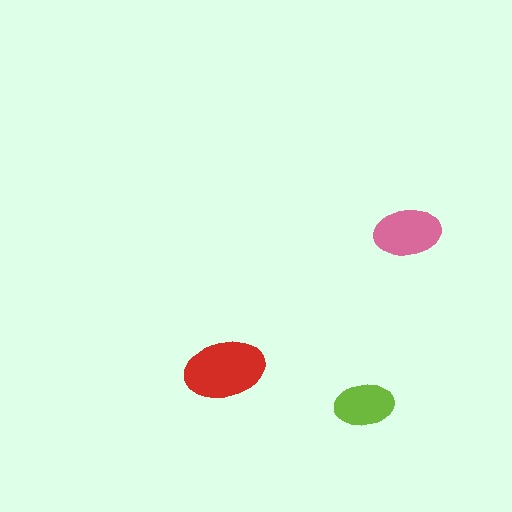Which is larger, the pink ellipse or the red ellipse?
The red one.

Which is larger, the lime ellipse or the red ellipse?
The red one.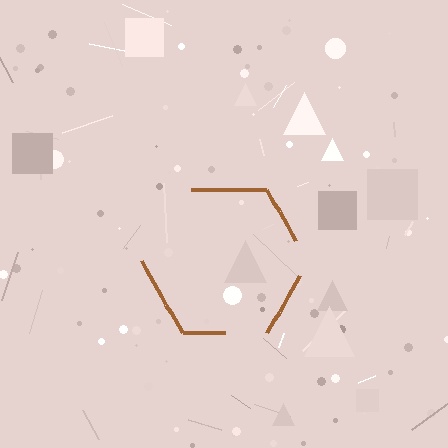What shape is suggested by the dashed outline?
The dashed outline suggests a hexagon.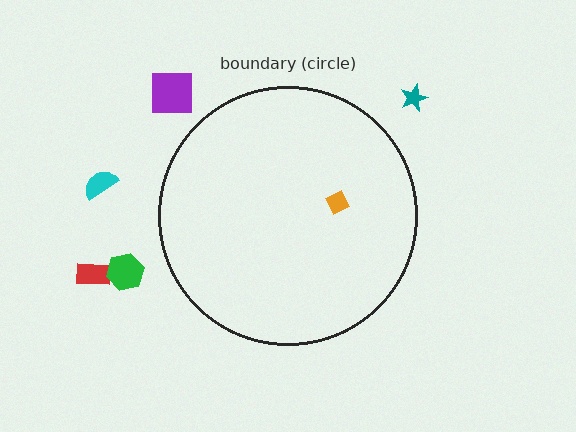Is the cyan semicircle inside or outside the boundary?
Outside.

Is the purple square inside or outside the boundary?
Outside.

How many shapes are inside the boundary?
1 inside, 5 outside.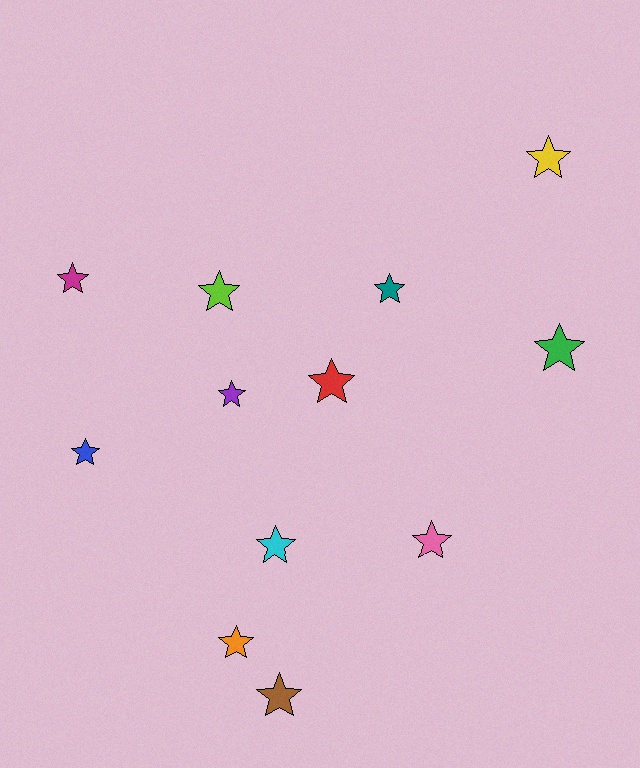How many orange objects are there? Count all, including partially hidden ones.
There is 1 orange object.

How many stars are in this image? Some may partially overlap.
There are 12 stars.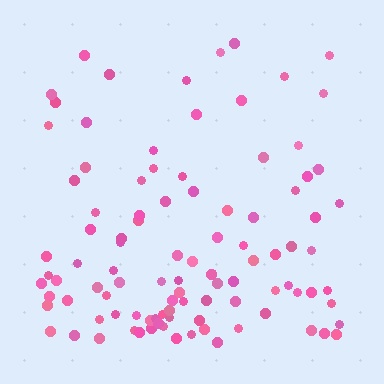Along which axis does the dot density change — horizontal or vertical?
Vertical.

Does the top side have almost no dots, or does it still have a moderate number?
Still a moderate number, just noticeably fewer than the bottom.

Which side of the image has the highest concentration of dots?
The bottom.